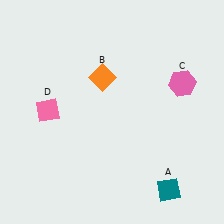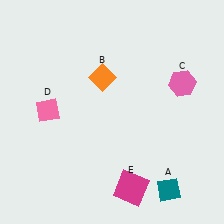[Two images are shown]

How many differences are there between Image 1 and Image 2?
There is 1 difference between the two images.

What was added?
A magenta square (E) was added in Image 2.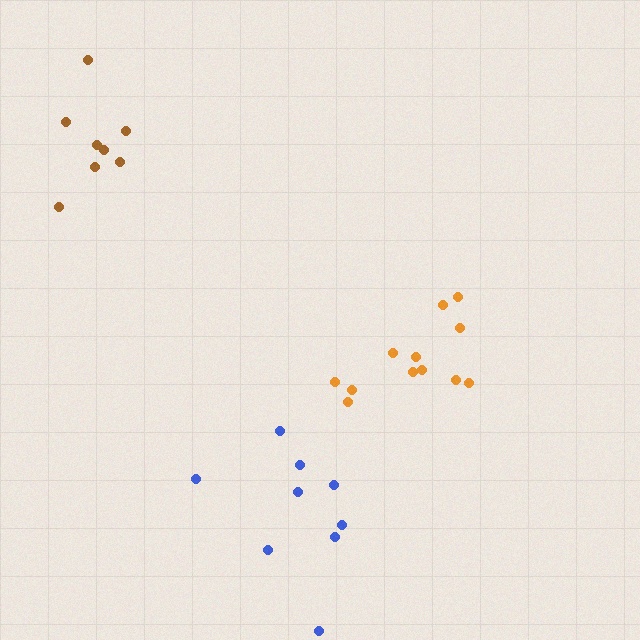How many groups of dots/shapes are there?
There are 3 groups.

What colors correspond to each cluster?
The clusters are colored: orange, brown, blue.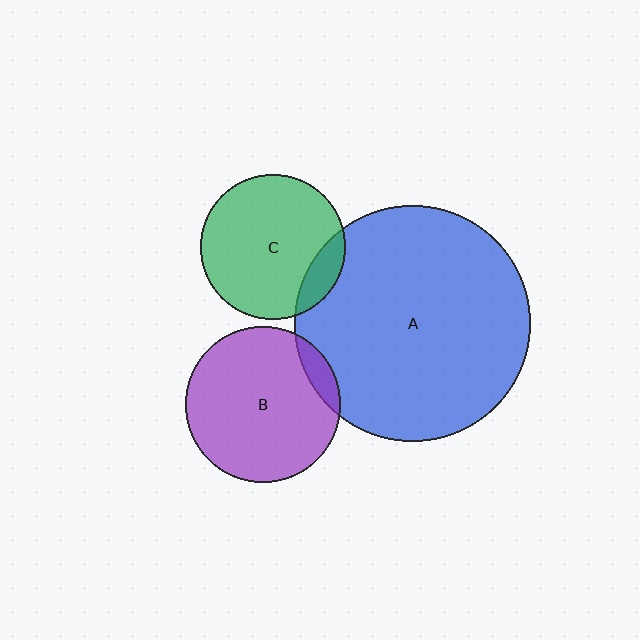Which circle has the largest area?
Circle A (blue).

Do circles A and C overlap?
Yes.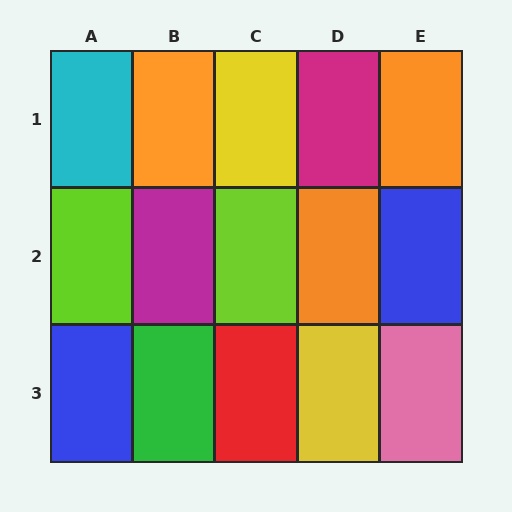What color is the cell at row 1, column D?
Magenta.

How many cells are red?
1 cell is red.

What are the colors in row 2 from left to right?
Lime, magenta, lime, orange, blue.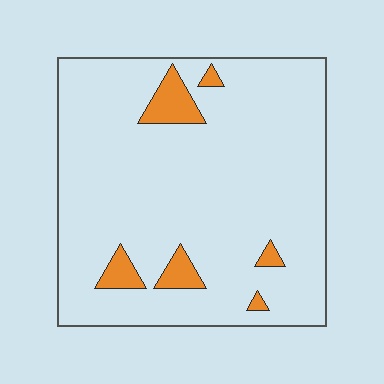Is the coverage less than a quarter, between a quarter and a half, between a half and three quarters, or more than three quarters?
Less than a quarter.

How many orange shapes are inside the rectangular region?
6.